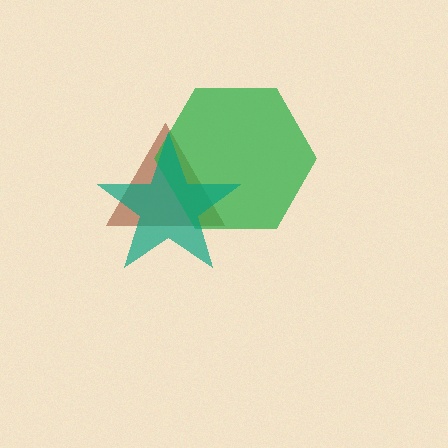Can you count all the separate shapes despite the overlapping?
Yes, there are 3 separate shapes.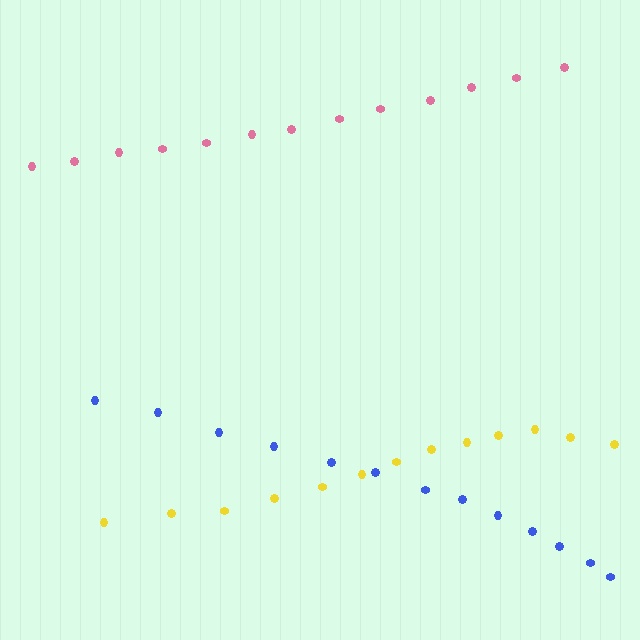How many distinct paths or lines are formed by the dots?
There are 3 distinct paths.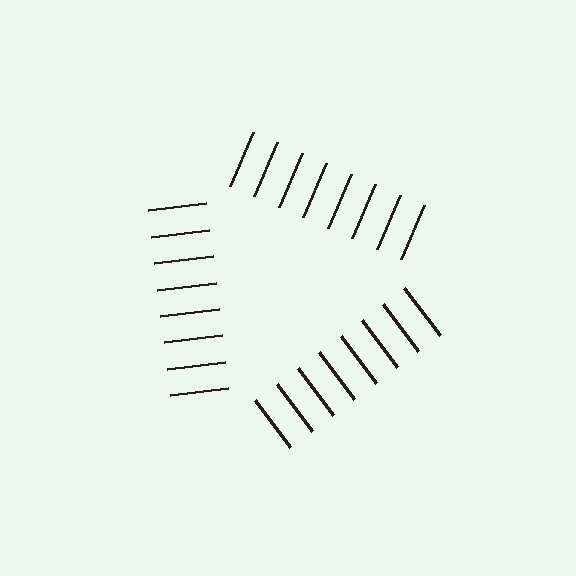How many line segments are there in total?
24 — 8 along each of the 3 edges.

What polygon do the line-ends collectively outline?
An illusory triangle — the line segments terminate on its edges but no continuous stroke is drawn.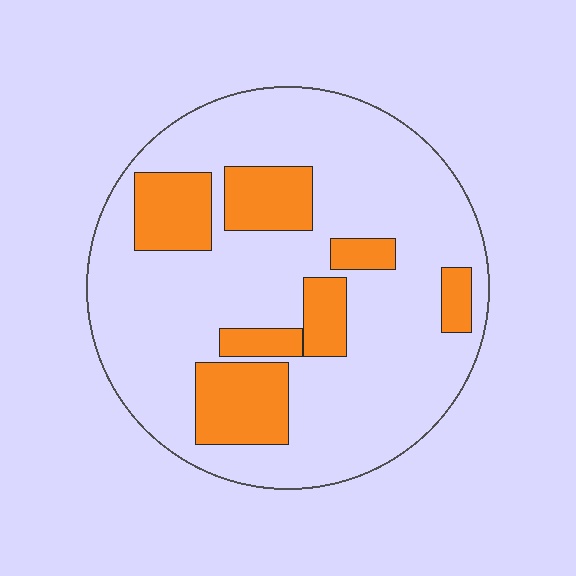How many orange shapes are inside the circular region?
7.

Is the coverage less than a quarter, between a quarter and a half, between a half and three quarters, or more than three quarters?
Less than a quarter.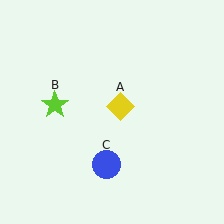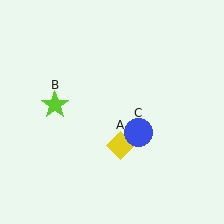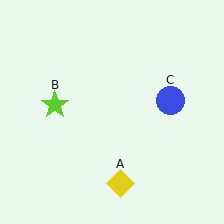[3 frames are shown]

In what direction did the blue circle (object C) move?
The blue circle (object C) moved up and to the right.